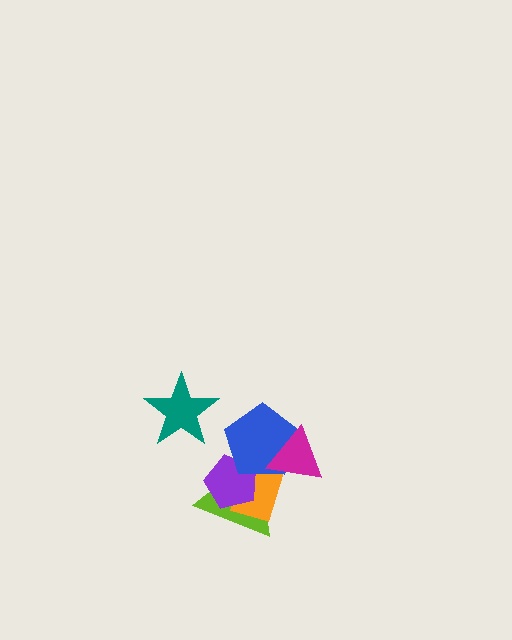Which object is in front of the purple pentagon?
The blue pentagon is in front of the purple pentagon.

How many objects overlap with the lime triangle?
4 objects overlap with the lime triangle.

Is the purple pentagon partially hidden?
Yes, it is partially covered by another shape.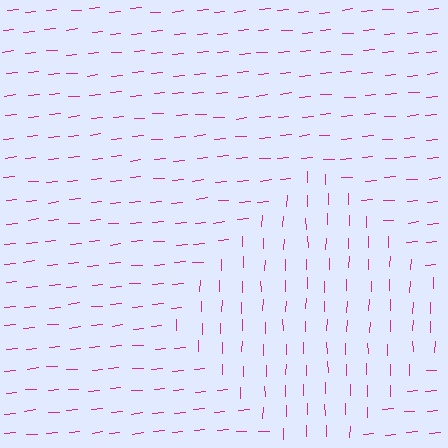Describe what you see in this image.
The image is filled with small magenta line segments. A diamond region in the image has lines oriented differently from the surrounding lines, creating a visible texture boundary.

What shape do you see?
I see a diamond.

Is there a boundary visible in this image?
Yes, there is a texture boundary formed by a change in line orientation.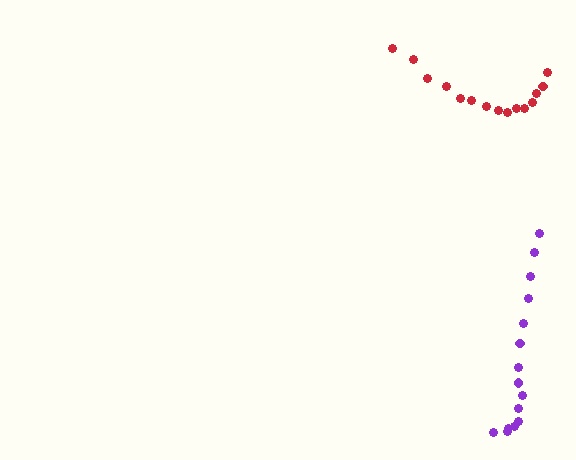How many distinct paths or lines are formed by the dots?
There are 2 distinct paths.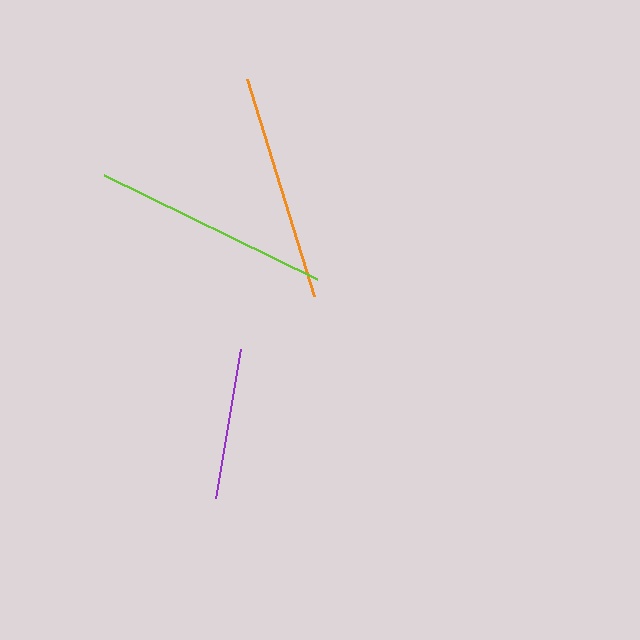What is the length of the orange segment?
The orange segment is approximately 227 pixels long.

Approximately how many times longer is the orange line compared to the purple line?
The orange line is approximately 1.5 times the length of the purple line.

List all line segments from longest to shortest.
From longest to shortest: lime, orange, purple.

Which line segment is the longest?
The lime line is the longest at approximately 238 pixels.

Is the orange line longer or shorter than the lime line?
The lime line is longer than the orange line.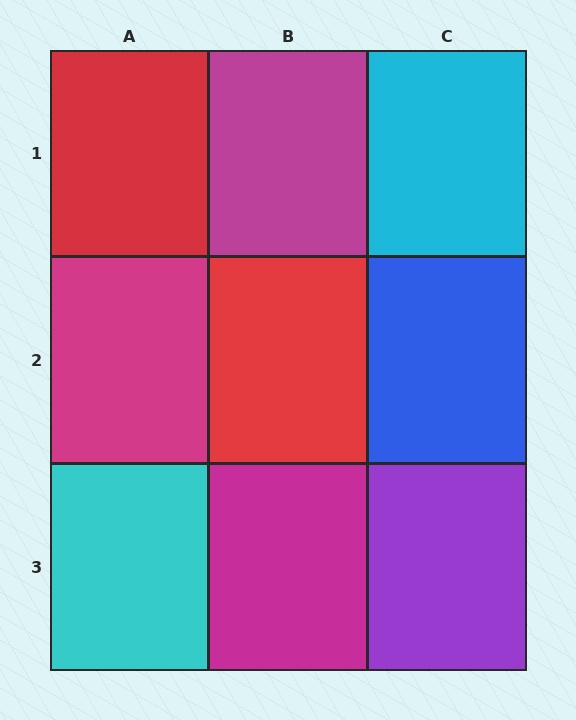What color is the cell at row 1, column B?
Magenta.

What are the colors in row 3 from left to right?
Cyan, magenta, purple.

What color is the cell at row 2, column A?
Magenta.